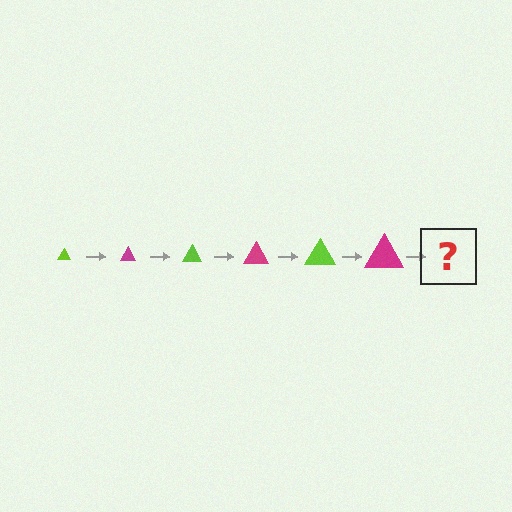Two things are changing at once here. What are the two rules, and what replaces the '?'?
The two rules are that the triangle grows larger each step and the color cycles through lime and magenta. The '?' should be a lime triangle, larger than the previous one.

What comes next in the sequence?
The next element should be a lime triangle, larger than the previous one.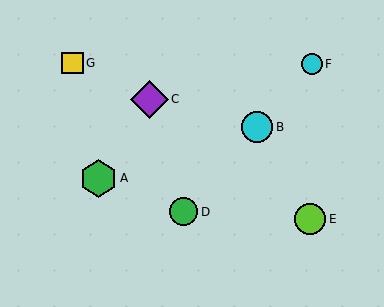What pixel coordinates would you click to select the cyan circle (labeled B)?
Click at (257, 127) to select the cyan circle B.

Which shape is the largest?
The purple diamond (labeled C) is the largest.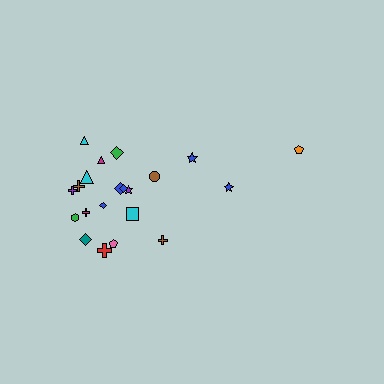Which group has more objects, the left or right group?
The left group.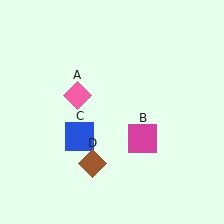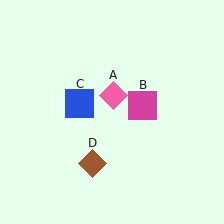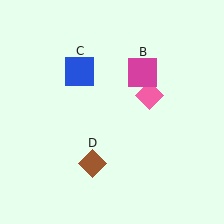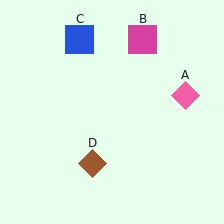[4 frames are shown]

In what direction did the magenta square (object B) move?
The magenta square (object B) moved up.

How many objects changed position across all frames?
3 objects changed position: pink diamond (object A), magenta square (object B), blue square (object C).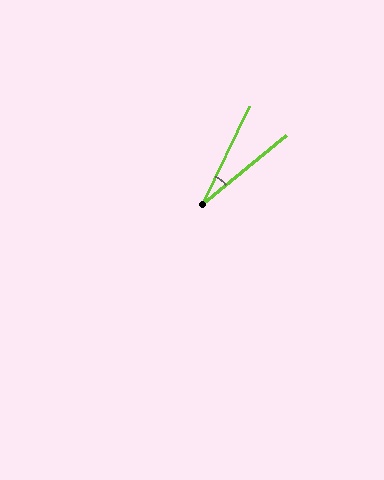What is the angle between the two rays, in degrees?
Approximately 25 degrees.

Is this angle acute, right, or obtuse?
It is acute.